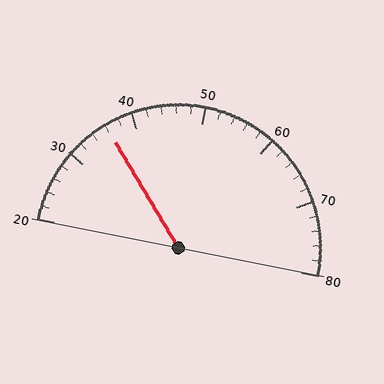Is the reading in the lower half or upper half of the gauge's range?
The reading is in the lower half of the range (20 to 80).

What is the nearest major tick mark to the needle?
The nearest major tick mark is 40.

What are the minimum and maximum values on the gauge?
The gauge ranges from 20 to 80.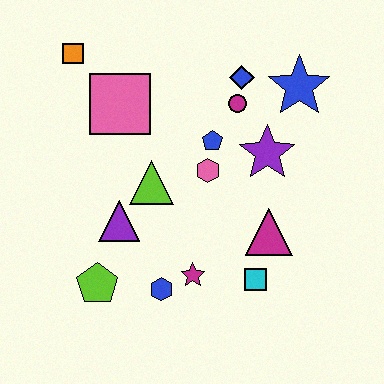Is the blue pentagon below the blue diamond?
Yes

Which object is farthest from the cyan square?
The orange square is farthest from the cyan square.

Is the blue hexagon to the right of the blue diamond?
No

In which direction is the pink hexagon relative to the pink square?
The pink hexagon is to the right of the pink square.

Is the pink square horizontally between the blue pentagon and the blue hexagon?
No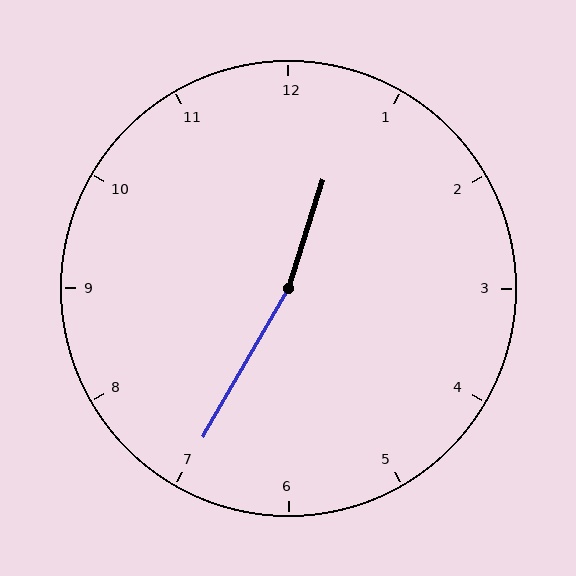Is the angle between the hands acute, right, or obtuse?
It is obtuse.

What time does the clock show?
12:35.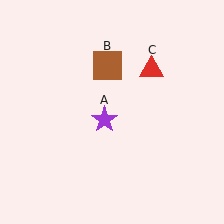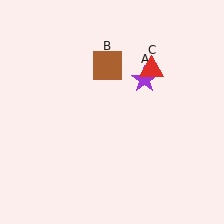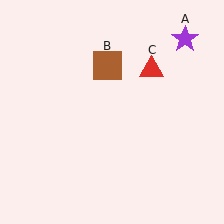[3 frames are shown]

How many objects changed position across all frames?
1 object changed position: purple star (object A).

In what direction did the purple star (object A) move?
The purple star (object A) moved up and to the right.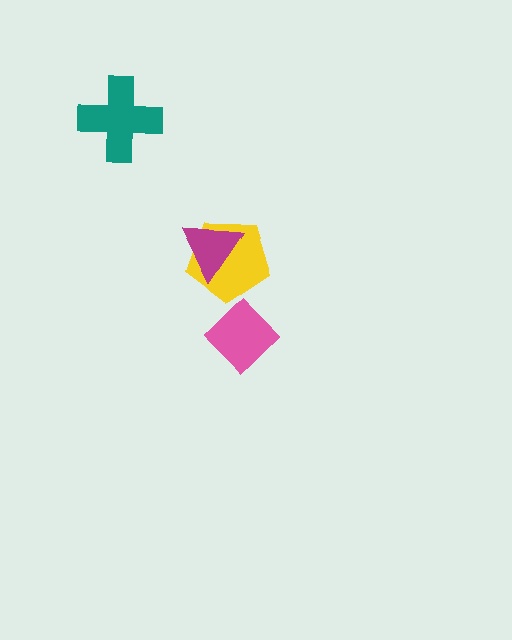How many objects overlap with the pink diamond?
0 objects overlap with the pink diamond.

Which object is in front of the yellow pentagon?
The magenta triangle is in front of the yellow pentagon.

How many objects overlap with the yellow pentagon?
1 object overlaps with the yellow pentagon.